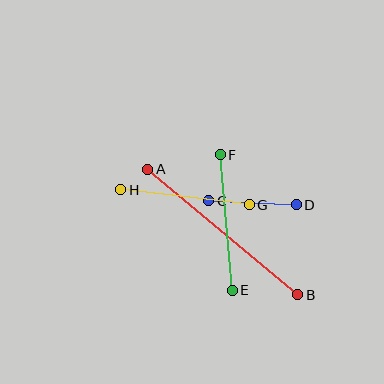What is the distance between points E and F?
The distance is approximately 136 pixels.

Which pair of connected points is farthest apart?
Points A and B are farthest apart.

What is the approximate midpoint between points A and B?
The midpoint is at approximately (223, 232) pixels.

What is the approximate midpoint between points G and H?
The midpoint is at approximately (185, 197) pixels.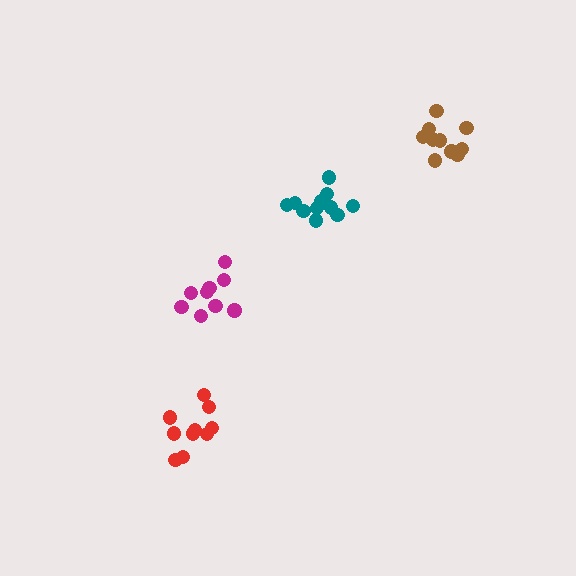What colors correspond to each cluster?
The clusters are colored: brown, teal, red, magenta.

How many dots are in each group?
Group 1: 10 dots, Group 2: 11 dots, Group 3: 10 dots, Group 4: 9 dots (40 total).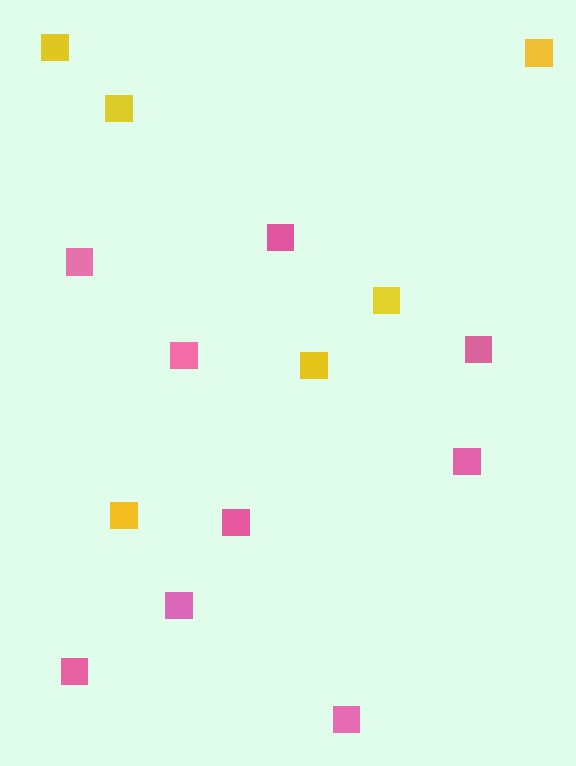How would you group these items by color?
There are 2 groups: one group of pink squares (9) and one group of yellow squares (6).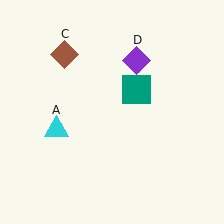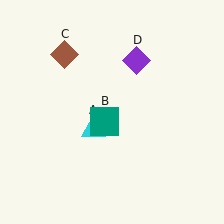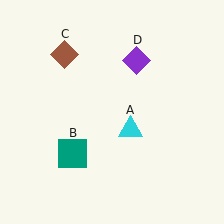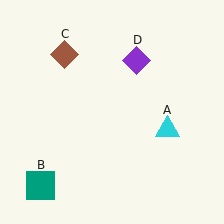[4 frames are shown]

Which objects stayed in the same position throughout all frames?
Brown diamond (object C) and purple diamond (object D) remained stationary.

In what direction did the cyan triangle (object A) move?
The cyan triangle (object A) moved right.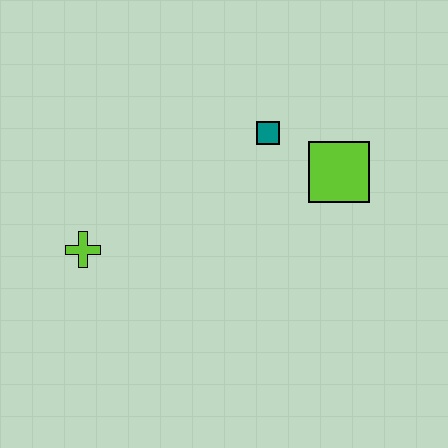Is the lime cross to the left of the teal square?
Yes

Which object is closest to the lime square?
The teal square is closest to the lime square.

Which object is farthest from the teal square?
The lime cross is farthest from the teal square.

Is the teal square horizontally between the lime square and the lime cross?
Yes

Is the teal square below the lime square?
No